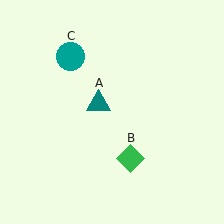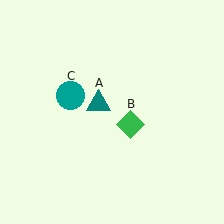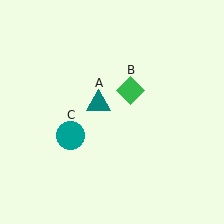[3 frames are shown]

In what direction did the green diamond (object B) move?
The green diamond (object B) moved up.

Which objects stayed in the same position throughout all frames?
Teal triangle (object A) remained stationary.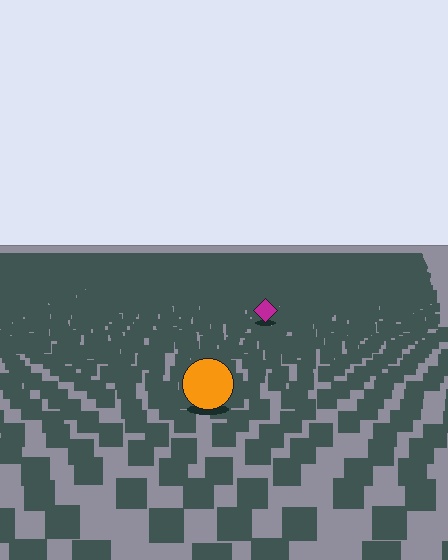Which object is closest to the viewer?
The orange circle is closest. The texture marks near it are larger and more spread out.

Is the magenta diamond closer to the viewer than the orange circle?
No. The orange circle is closer — you can tell from the texture gradient: the ground texture is coarser near it.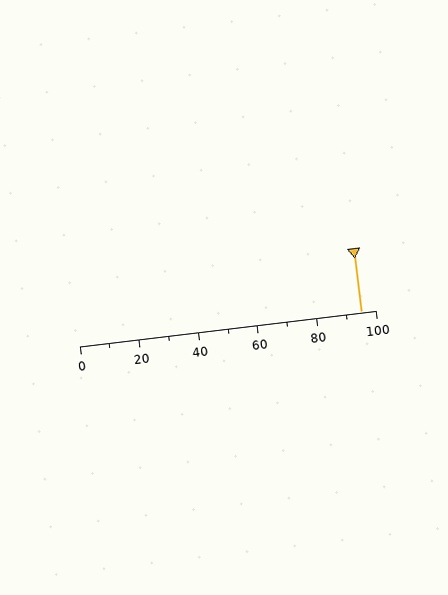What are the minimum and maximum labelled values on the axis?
The axis runs from 0 to 100.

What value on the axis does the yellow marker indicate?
The marker indicates approximately 95.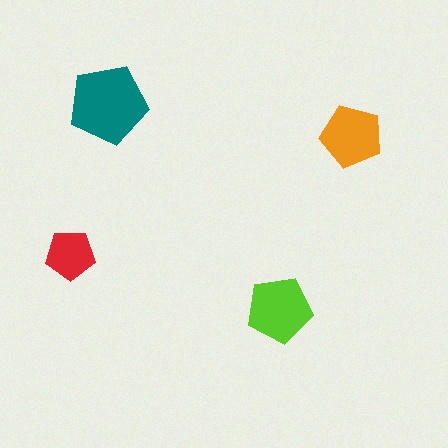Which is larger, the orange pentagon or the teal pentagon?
The teal one.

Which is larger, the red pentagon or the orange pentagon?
The orange one.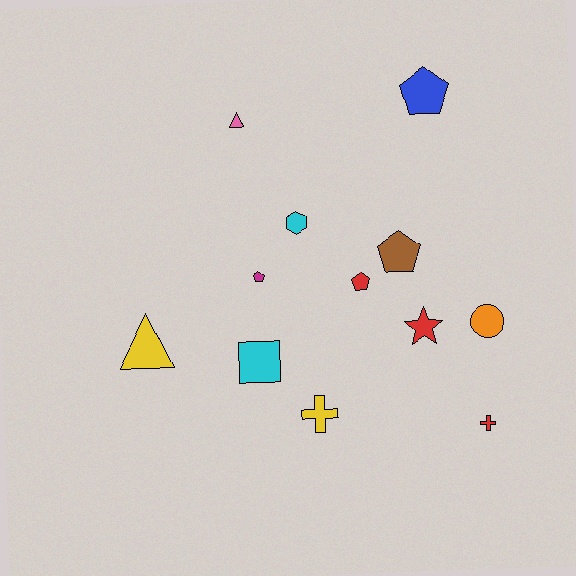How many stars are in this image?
There is 1 star.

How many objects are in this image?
There are 12 objects.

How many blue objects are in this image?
There is 1 blue object.